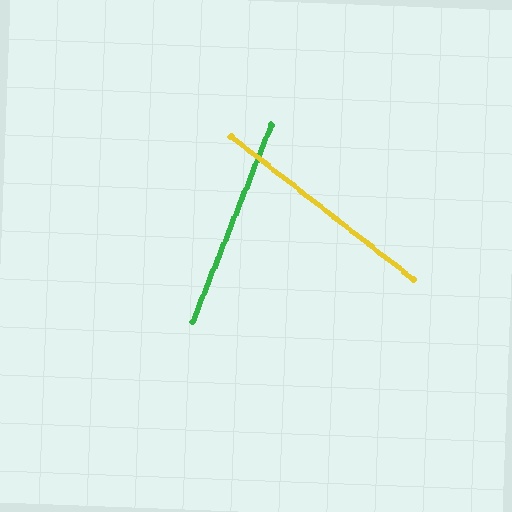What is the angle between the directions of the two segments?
Approximately 74 degrees.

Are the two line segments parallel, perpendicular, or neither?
Neither parallel nor perpendicular — they differ by about 74°.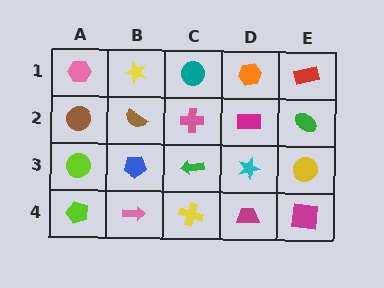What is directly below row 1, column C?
A pink cross.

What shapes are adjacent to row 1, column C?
A pink cross (row 2, column C), a yellow star (row 1, column B), an orange hexagon (row 1, column D).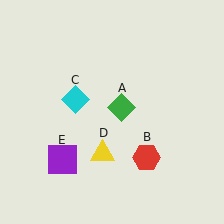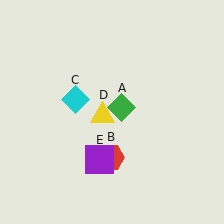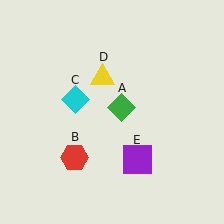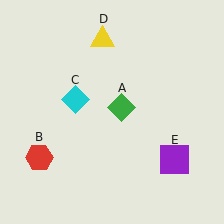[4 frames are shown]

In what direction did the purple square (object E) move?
The purple square (object E) moved right.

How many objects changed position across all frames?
3 objects changed position: red hexagon (object B), yellow triangle (object D), purple square (object E).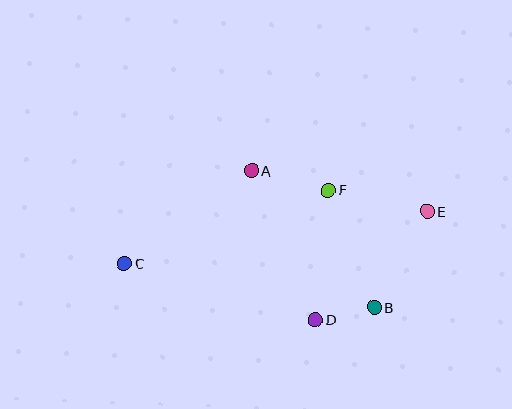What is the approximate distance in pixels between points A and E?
The distance between A and E is approximately 180 pixels.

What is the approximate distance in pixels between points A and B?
The distance between A and B is approximately 184 pixels.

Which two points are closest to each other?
Points B and D are closest to each other.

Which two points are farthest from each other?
Points C and E are farthest from each other.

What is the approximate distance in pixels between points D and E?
The distance between D and E is approximately 155 pixels.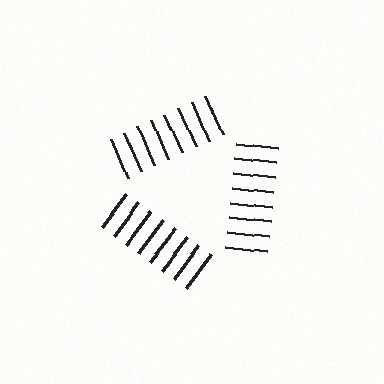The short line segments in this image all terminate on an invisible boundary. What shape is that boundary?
An illusory triangle — the line segments terminate on its edges but no continuous stroke is drawn.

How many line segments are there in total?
24 — 8 along each of the 3 edges.